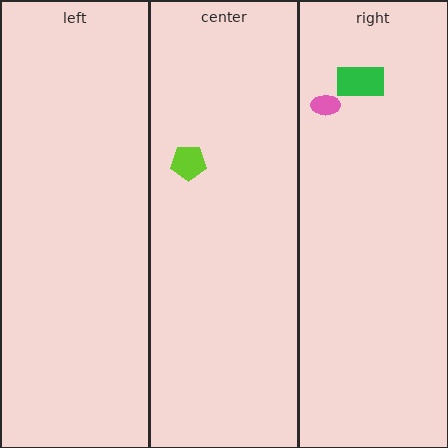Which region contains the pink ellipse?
The right region.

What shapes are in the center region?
The lime pentagon.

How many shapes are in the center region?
1.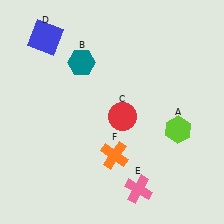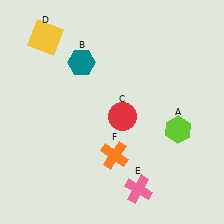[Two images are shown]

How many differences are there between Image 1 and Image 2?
There is 1 difference between the two images.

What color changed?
The square (D) changed from blue in Image 1 to yellow in Image 2.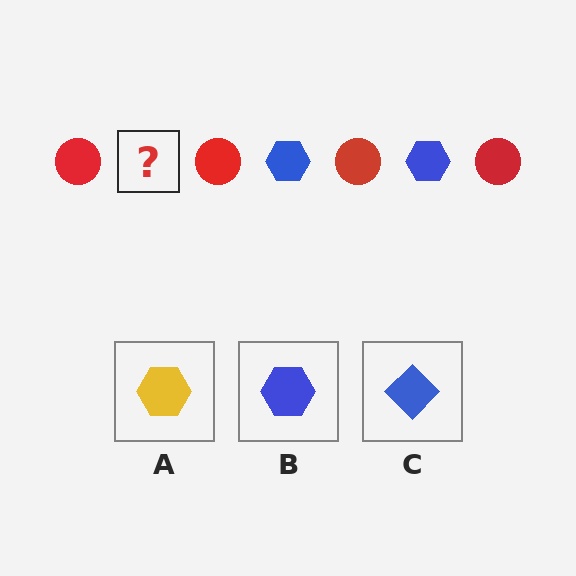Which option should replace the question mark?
Option B.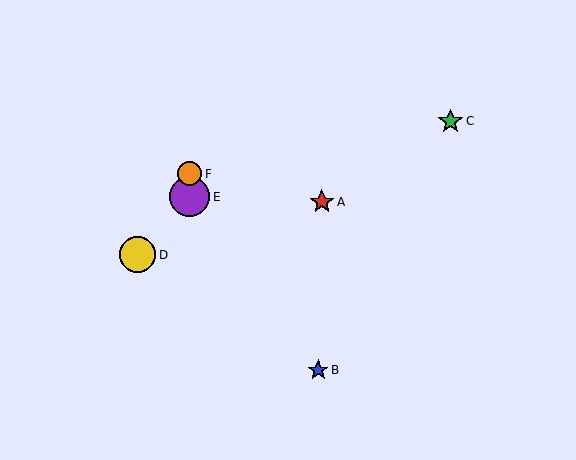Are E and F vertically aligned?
Yes, both are at x≈190.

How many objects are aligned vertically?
2 objects (E, F) are aligned vertically.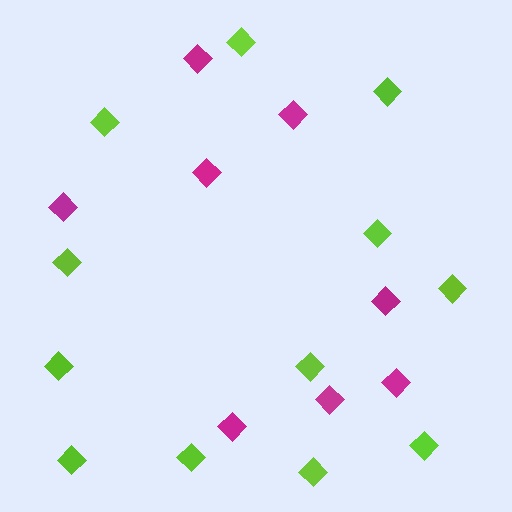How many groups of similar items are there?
There are 2 groups: one group of magenta diamonds (8) and one group of lime diamonds (12).